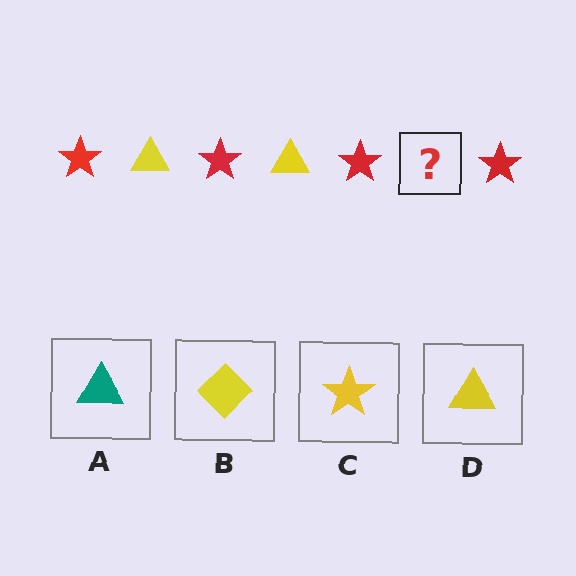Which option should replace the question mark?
Option D.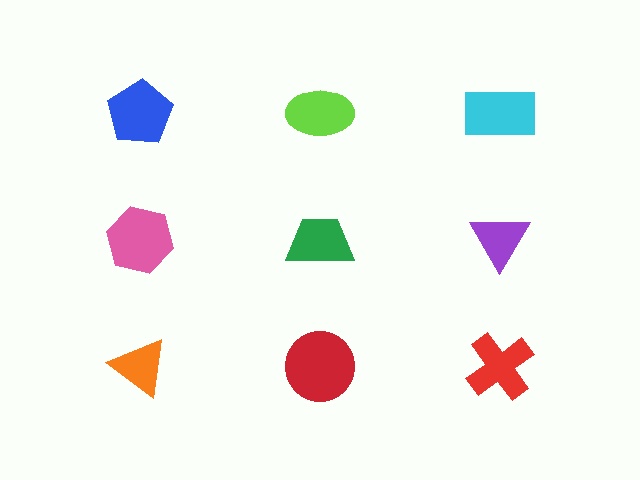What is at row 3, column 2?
A red circle.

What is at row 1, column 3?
A cyan rectangle.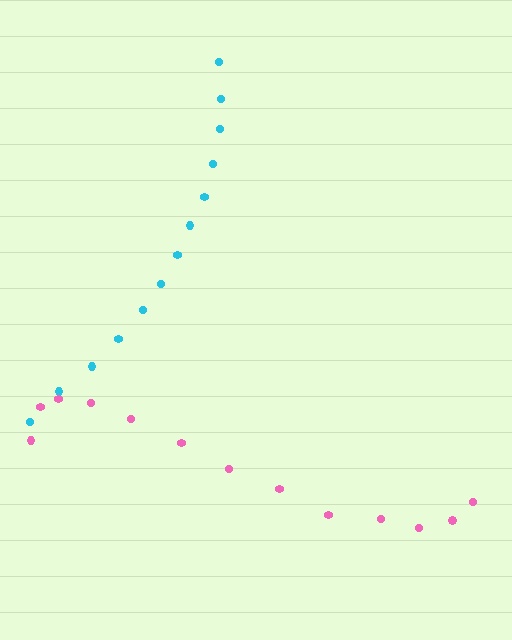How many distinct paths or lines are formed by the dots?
There are 2 distinct paths.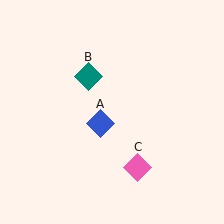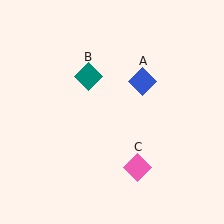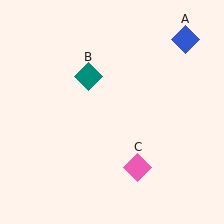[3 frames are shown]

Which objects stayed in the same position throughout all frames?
Teal diamond (object B) and pink diamond (object C) remained stationary.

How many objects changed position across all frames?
1 object changed position: blue diamond (object A).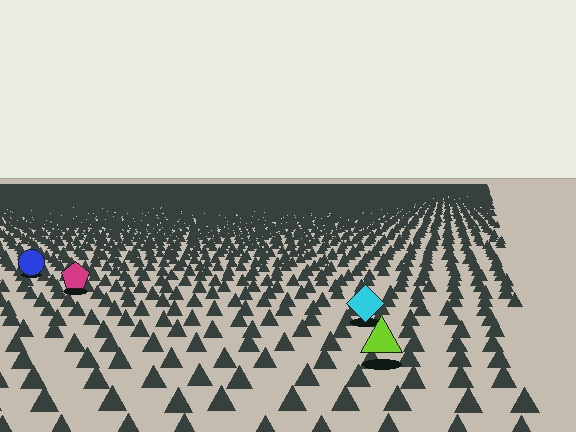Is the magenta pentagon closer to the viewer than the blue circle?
Yes. The magenta pentagon is closer — you can tell from the texture gradient: the ground texture is coarser near it.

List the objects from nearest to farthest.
From nearest to farthest: the lime triangle, the cyan diamond, the magenta pentagon, the blue circle.